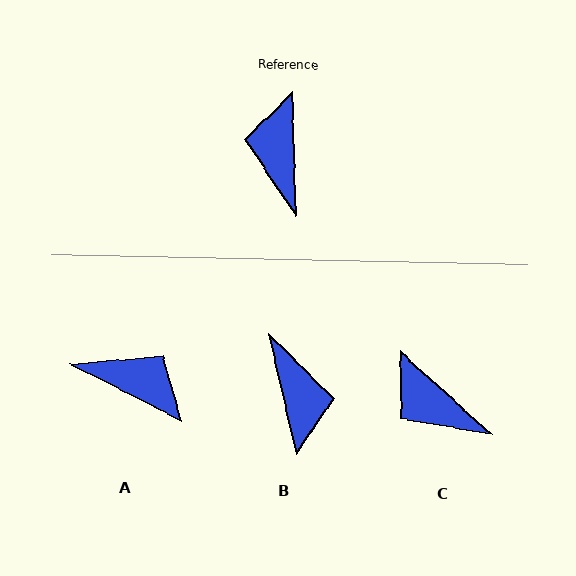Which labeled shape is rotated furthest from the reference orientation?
B, about 169 degrees away.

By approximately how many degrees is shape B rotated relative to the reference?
Approximately 169 degrees clockwise.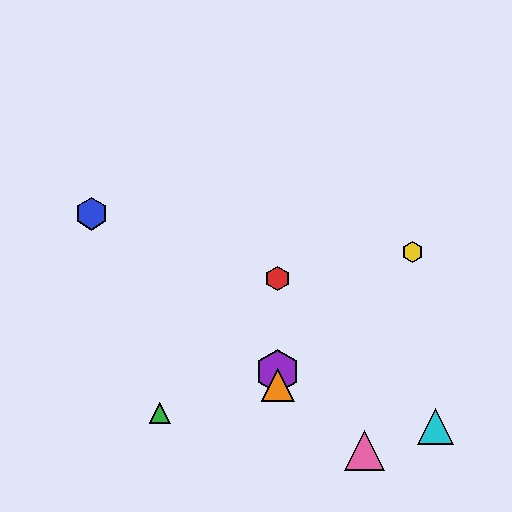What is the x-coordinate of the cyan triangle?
The cyan triangle is at x≈435.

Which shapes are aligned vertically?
The red hexagon, the purple hexagon, the orange triangle are aligned vertically.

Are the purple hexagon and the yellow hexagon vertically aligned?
No, the purple hexagon is at x≈278 and the yellow hexagon is at x≈412.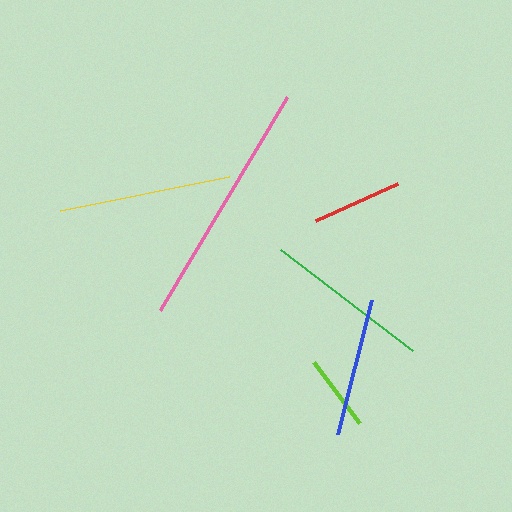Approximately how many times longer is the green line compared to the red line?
The green line is approximately 1.8 times the length of the red line.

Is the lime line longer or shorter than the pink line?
The pink line is longer than the lime line.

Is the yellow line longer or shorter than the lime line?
The yellow line is longer than the lime line.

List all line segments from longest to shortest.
From longest to shortest: pink, yellow, green, blue, red, lime.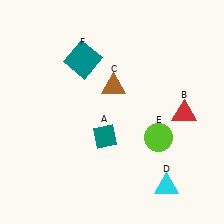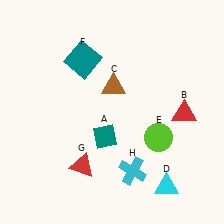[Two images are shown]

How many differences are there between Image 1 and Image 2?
There are 2 differences between the two images.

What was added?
A red triangle (G), a cyan cross (H) were added in Image 2.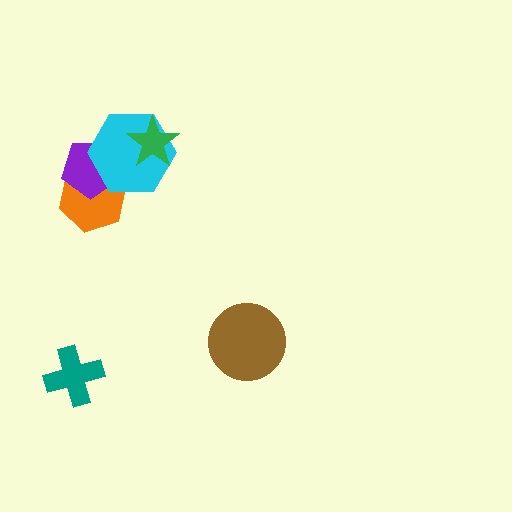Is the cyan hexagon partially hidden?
Yes, it is partially covered by another shape.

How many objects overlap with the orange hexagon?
2 objects overlap with the orange hexagon.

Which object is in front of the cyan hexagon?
The green star is in front of the cyan hexagon.